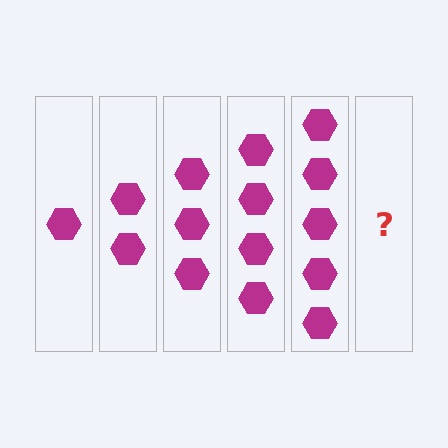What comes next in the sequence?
The next element should be 6 hexagons.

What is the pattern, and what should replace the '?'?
The pattern is that each step adds one more hexagon. The '?' should be 6 hexagons.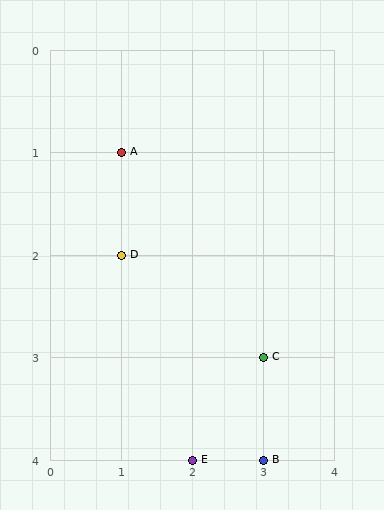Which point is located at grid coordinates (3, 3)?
Point C is at (3, 3).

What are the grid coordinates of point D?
Point D is at grid coordinates (1, 2).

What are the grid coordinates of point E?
Point E is at grid coordinates (2, 4).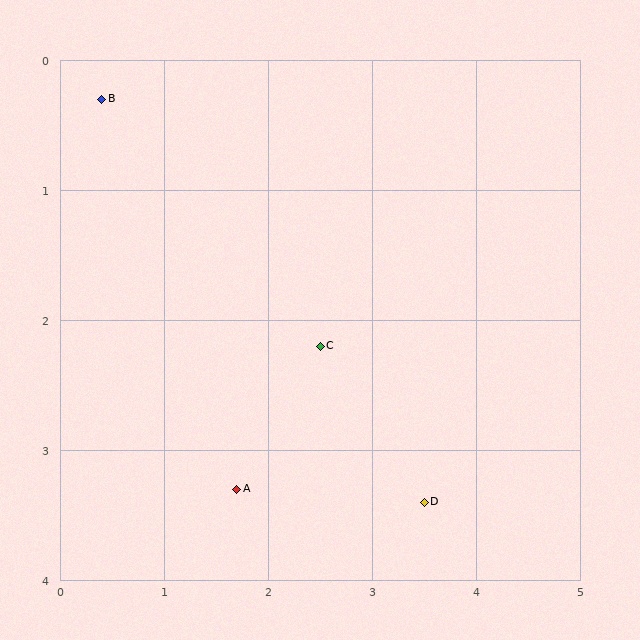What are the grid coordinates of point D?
Point D is at approximately (3.5, 3.4).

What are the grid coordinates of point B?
Point B is at approximately (0.4, 0.3).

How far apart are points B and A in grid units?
Points B and A are about 3.3 grid units apart.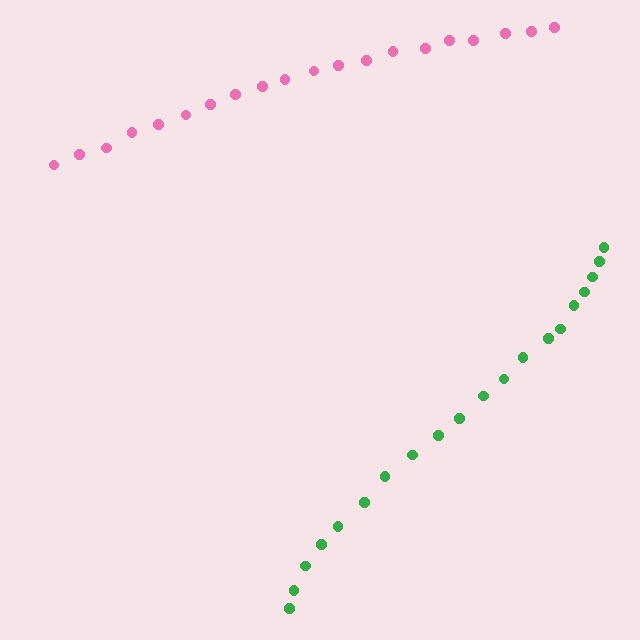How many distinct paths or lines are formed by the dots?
There are 2 distinct paths.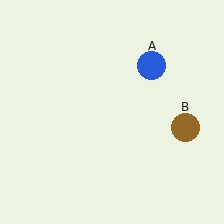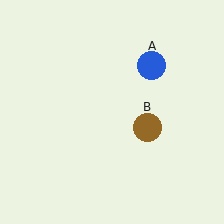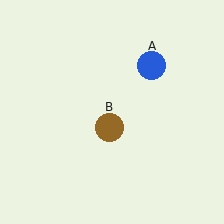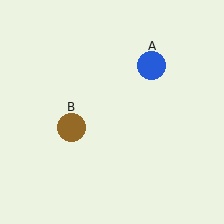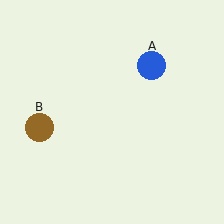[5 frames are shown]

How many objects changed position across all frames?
1 object changed position: brown circle (object B).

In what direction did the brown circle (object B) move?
The brown circle (object B) moved left.